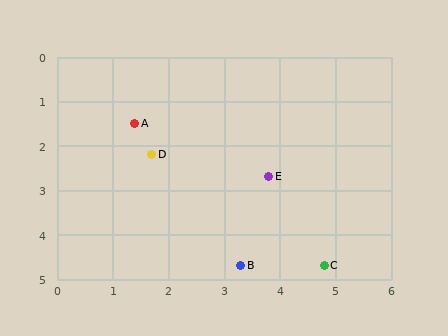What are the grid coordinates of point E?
Point E is at approximately (3.8, 2.7).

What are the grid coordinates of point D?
Point D is at approximately (1.7, 2.2).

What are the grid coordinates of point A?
Point A is at approximately (1.4, 1.5).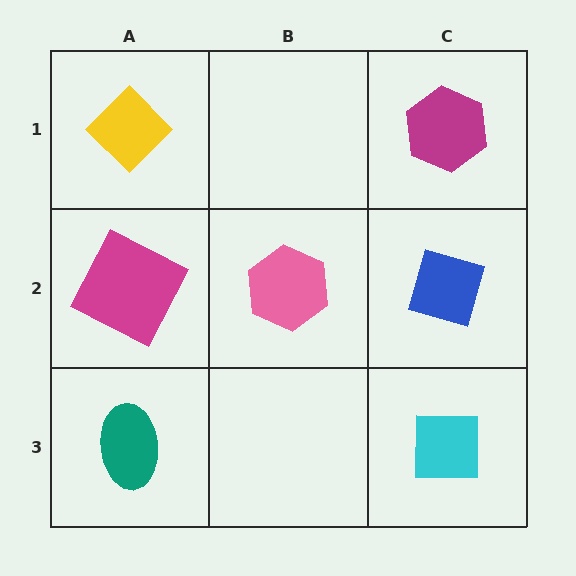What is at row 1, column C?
A magenta hexagon.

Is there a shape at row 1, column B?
No, that cell is empty.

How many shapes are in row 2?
3 shapes.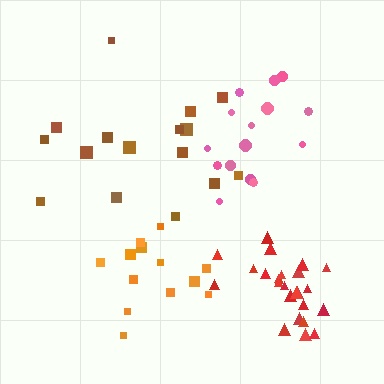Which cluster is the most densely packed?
Red.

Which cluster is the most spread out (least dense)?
Brown.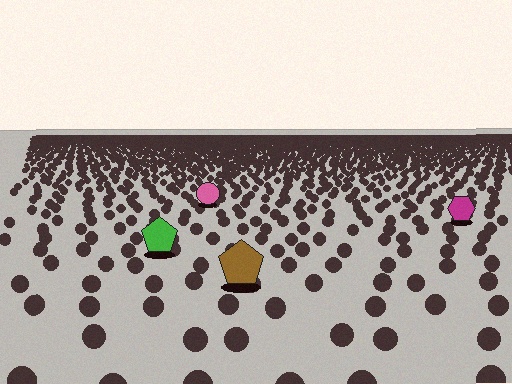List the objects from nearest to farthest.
From nearest to farthest: the brown pentagon, the green pentagon, the magenta hexagon, the pink circle.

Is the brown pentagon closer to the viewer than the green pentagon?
Yes. The brown pentagon is closer — you can tell from the texture gradient: the ground texture is coarser near it.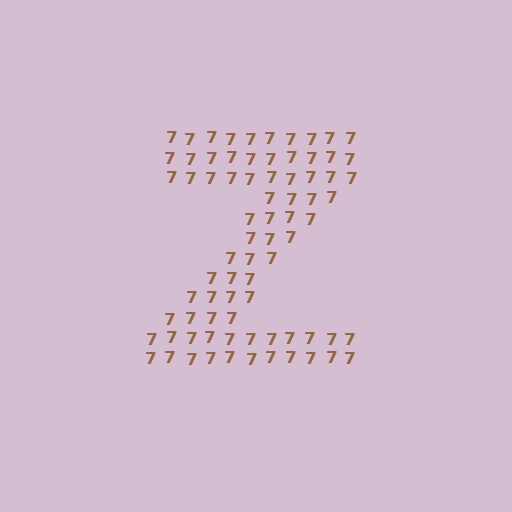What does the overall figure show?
The overall figure shows the letter Z.